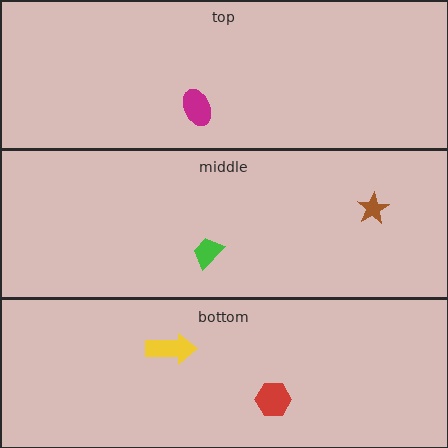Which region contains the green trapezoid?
The middle region.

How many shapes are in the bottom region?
2.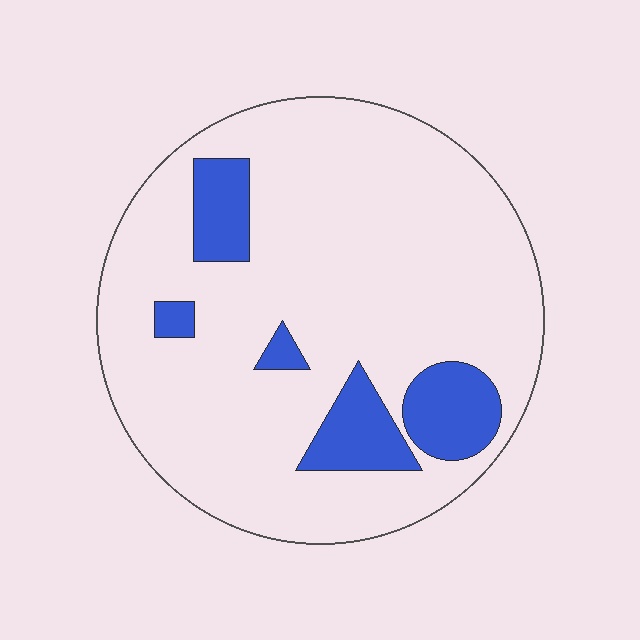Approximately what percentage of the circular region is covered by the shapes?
Approximately 15%.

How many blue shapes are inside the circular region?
5.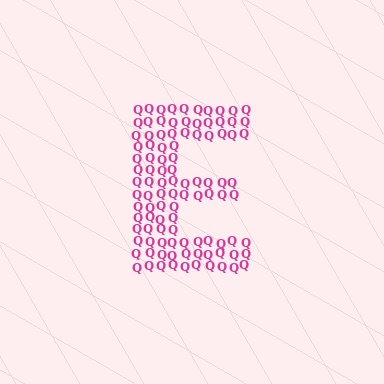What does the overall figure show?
The overall figure shows the letter E.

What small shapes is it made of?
It is made of small letter Q's.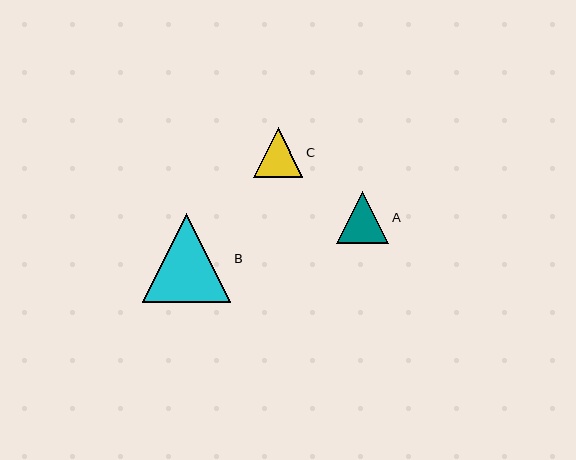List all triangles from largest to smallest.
From largest to smallest: B, A, C.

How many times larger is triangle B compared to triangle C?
Triangle B is approximately 1.8 times the size of triangle C.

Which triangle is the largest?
Triangle B is the largest with a size of approximately 88 pixels.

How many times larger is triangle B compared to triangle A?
Triangle B is approximately 1.7 times the size of triangle A.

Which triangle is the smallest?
Triangle C is the smallest with a size of approximately 50 pixels.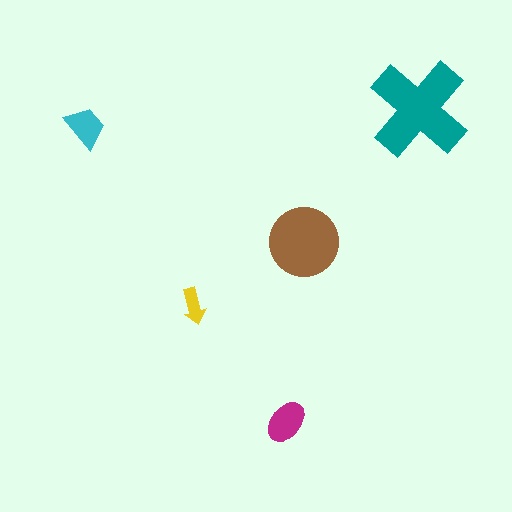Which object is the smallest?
The yellow arrow.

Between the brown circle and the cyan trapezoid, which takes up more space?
The brown circle.